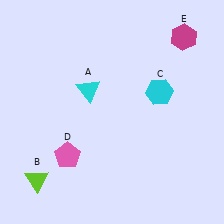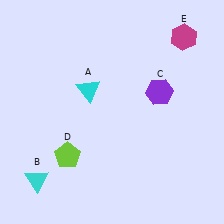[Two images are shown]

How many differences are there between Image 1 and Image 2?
There are 3 differences between the two images.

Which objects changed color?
B changed from lime to cyan. C changed from cyan to purple. D changed from pink to lime.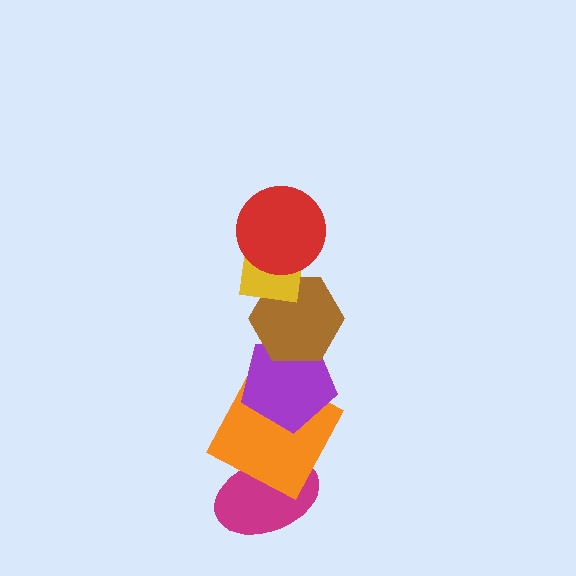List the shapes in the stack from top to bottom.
From top to bottom: the red circle, the yellow rectangle, the brown hexagon, the purple pentagon, the orange square, the magenta ellipse.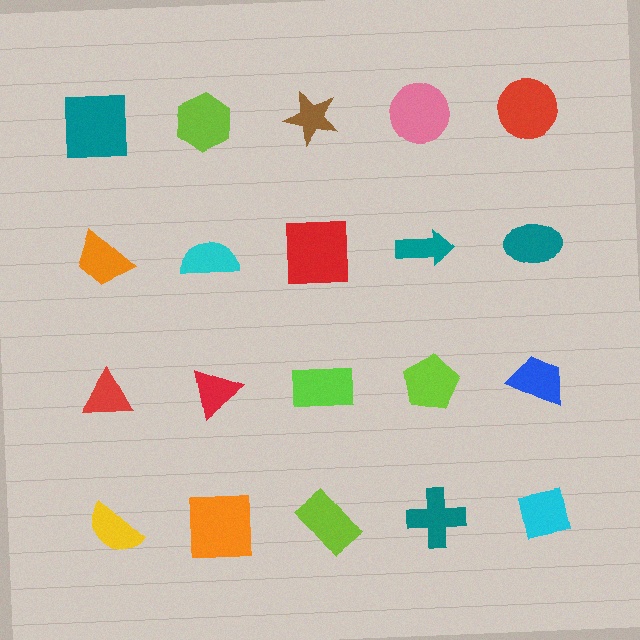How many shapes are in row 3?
5 shapes.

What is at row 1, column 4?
A pink circle.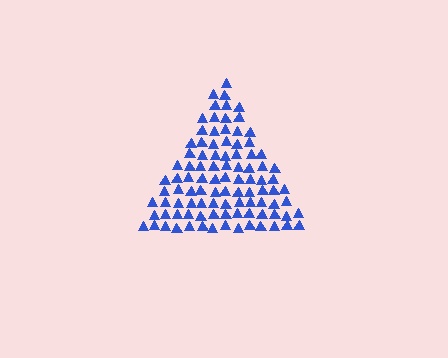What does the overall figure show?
The overall figure shows a triangle.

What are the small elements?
The small elements are triangles.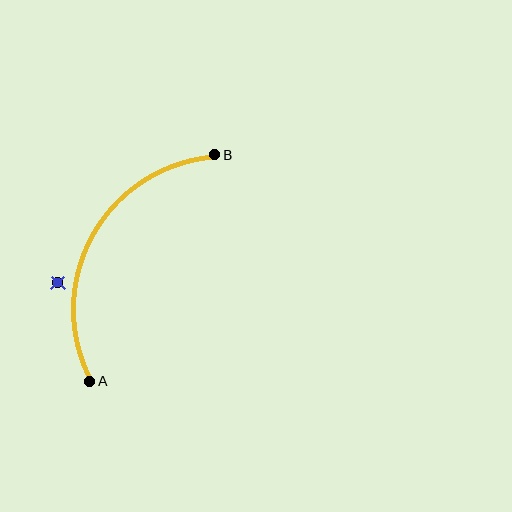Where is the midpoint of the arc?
The arc midpoint is the point on the curve farthest from the straight line joining A and B. It sits to the left of that line.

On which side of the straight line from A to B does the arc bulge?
The arc bulges to the left of the straight line connecting A and B.